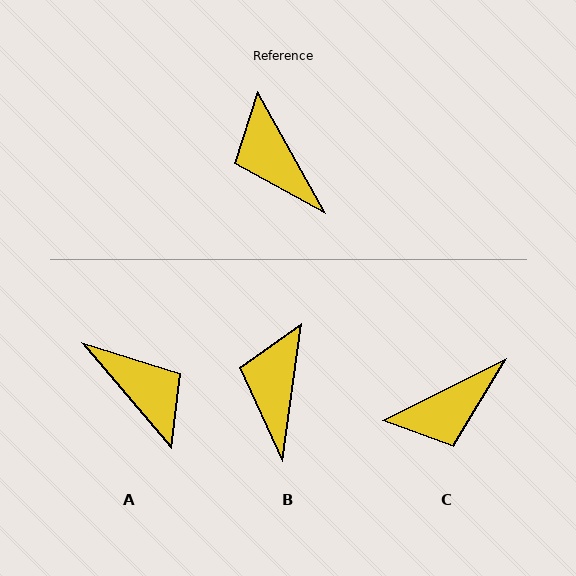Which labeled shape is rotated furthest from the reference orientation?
A, about 169 degrees away.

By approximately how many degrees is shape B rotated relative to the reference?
Approximately 37 degrees clockwise.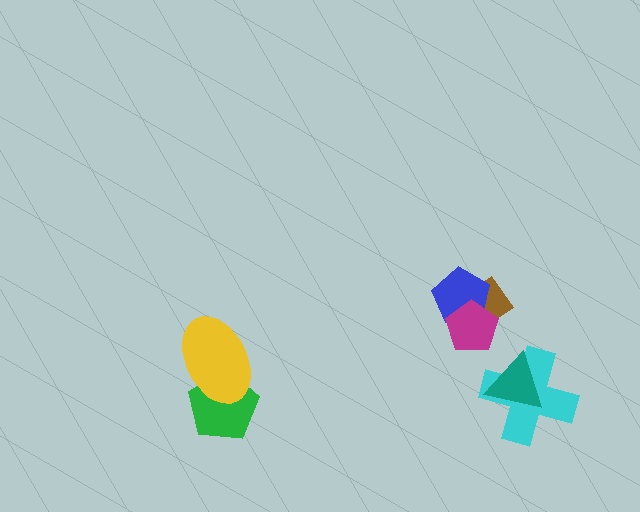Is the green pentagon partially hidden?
Yes, it is partially covered by another shape.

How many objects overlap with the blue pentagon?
2 objects overlap with the blue pentagon.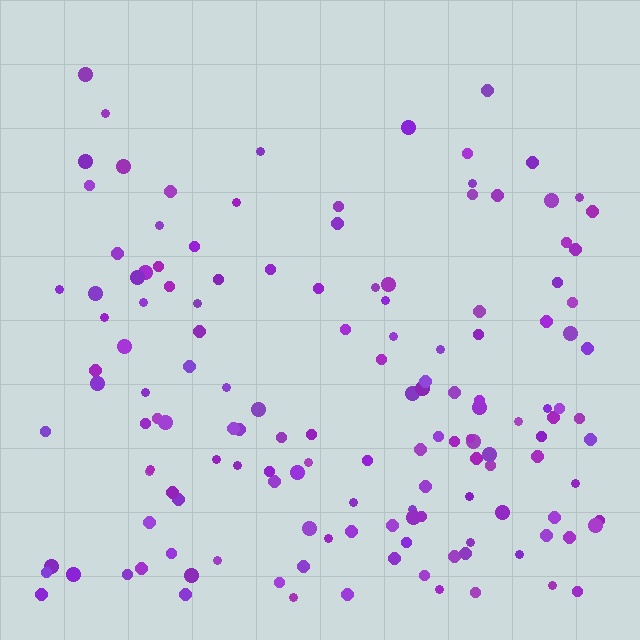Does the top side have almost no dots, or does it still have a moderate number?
Still a moderate number, just noticeably fewer than the bottom.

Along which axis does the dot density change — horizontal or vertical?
Vertical.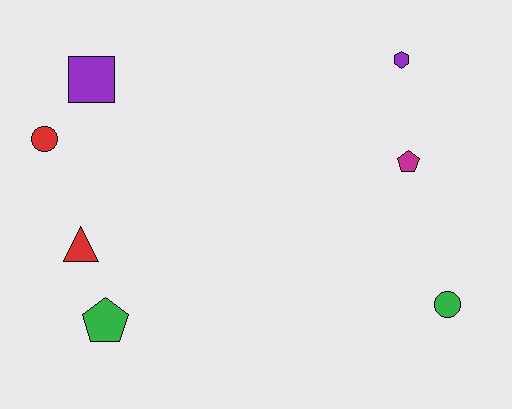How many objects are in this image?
There are 7 objects.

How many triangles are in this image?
There is 1 triangle.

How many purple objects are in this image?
There are 2 purple objects.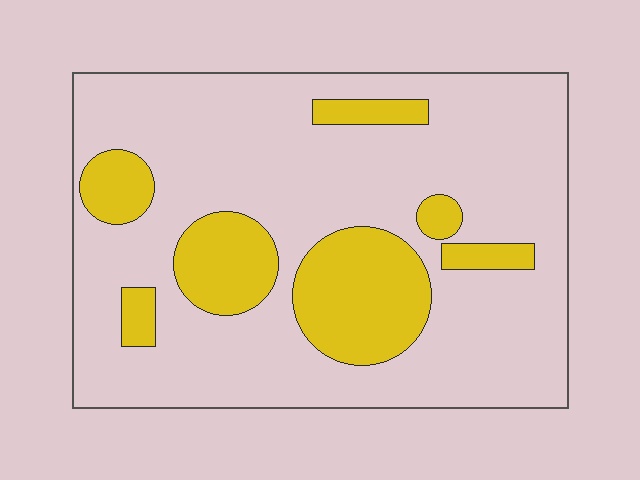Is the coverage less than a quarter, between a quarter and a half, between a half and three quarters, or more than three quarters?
Less than a quarter.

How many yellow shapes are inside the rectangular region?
7.